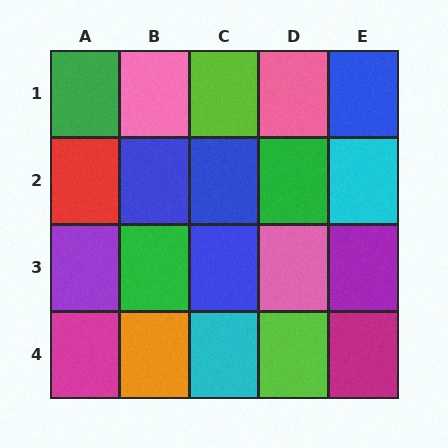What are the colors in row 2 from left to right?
Red, blue, blue, green, cyan.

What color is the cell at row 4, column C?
Cyan.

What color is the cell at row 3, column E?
Purple.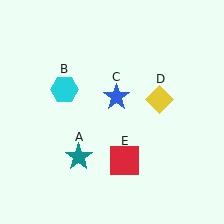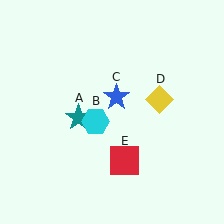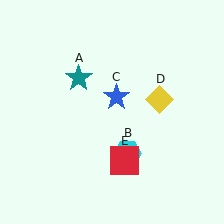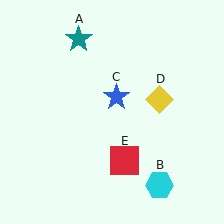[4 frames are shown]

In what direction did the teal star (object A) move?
The teal star (object A) moved up.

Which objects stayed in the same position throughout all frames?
Blue star (object C) and yellow diamond (object D) and red square (object E) remained stationary.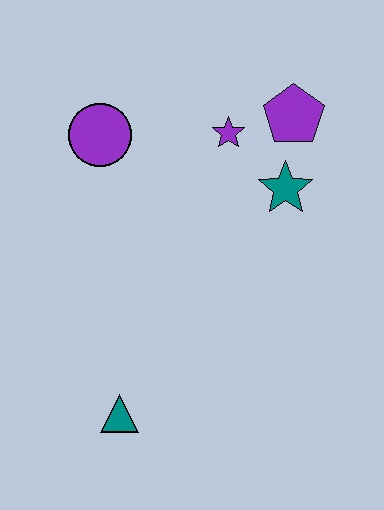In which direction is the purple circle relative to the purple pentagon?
The purple circle is to the left of the purple pentagon.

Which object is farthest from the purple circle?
The teal triangle is farthest from the purple circle.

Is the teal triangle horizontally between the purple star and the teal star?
No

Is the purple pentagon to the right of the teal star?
Yes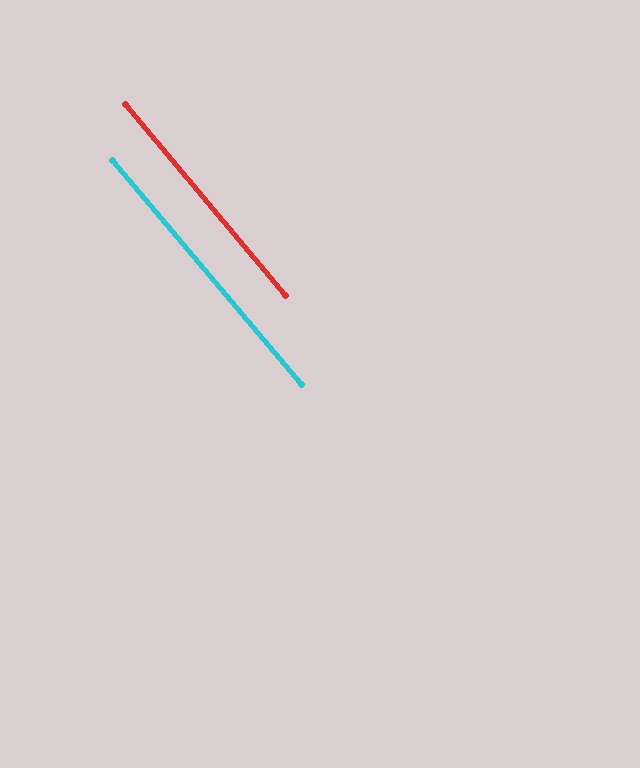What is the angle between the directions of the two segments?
Approximately 0 degrees.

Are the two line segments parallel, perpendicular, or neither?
Parallel — their directions differ by only 0.1°.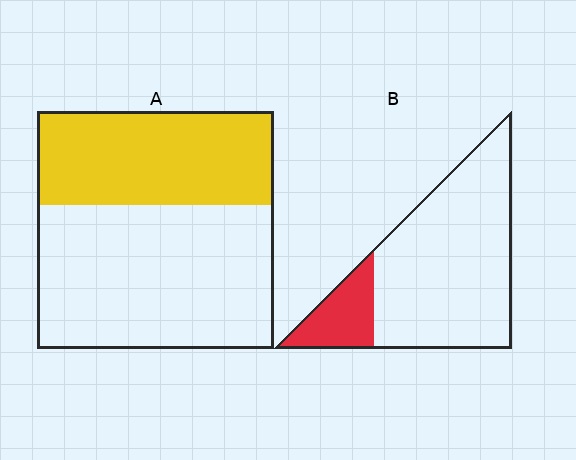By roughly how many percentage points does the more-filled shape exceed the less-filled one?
By roughly 20 percentage points (A over B).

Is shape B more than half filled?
No.